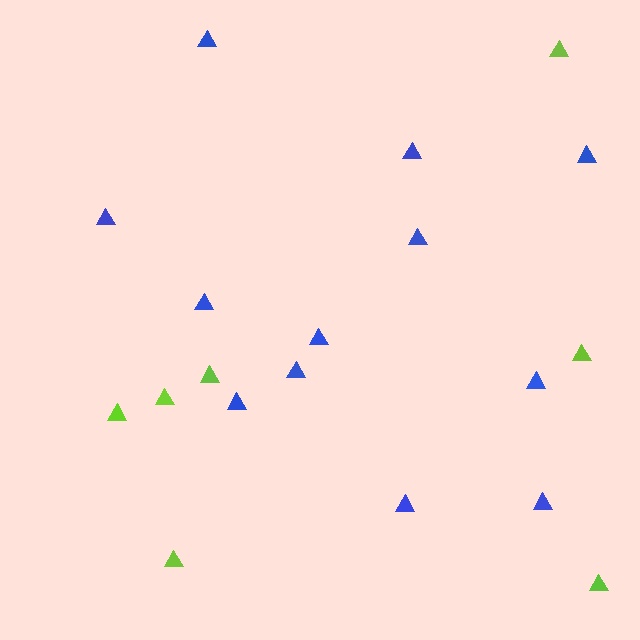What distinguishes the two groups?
There are 2 groups: one group of lime triangles (7) and one group of blue triangles (12).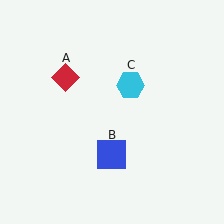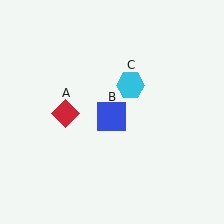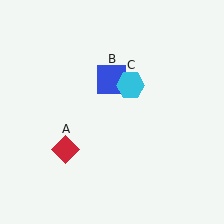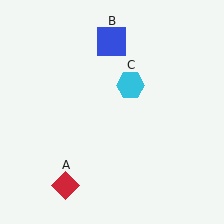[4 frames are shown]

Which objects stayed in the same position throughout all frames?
Cyan hexagon (object C) remained stationary.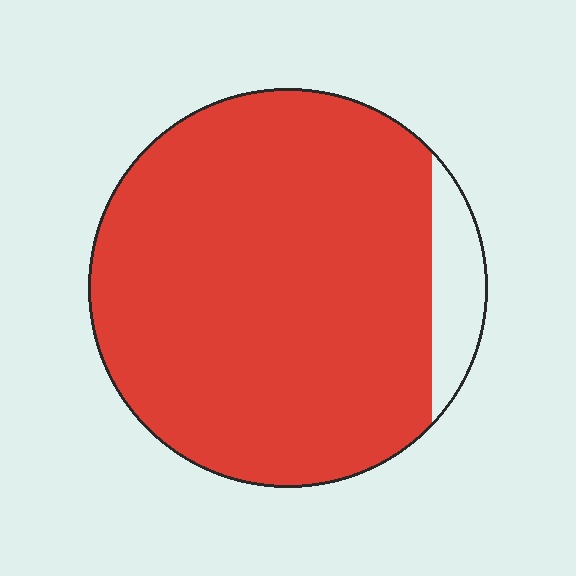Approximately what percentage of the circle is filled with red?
Approximately 90%.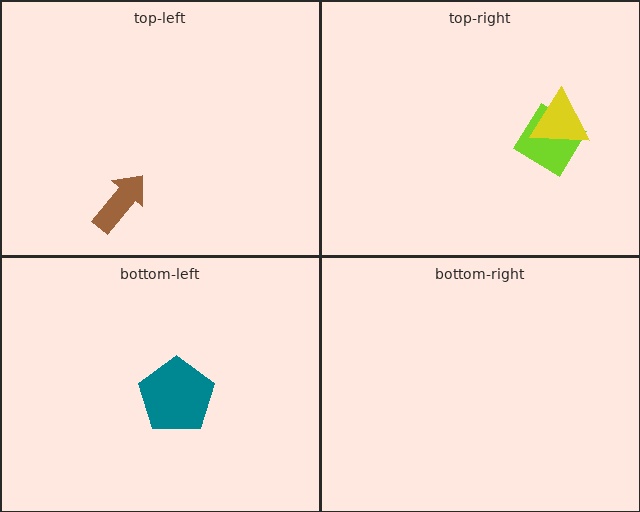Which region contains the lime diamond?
The top-right region.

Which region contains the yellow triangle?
The top-right region.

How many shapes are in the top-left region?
1.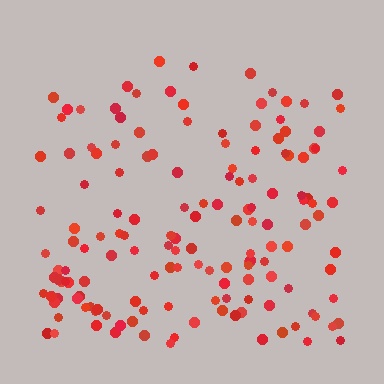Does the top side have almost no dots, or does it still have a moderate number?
Still a moderate number, just noticeably fewer than the bottom.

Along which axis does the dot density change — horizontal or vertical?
Vertical.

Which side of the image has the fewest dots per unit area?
The top.